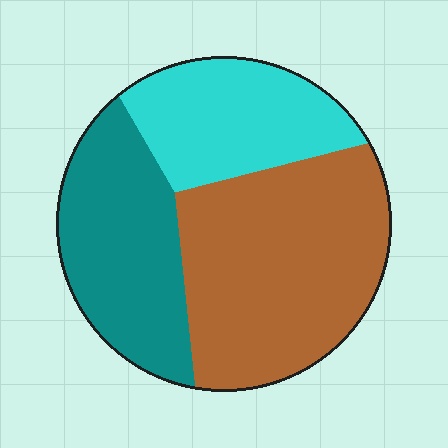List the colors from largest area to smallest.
From largest to smallest: brown, teal, cyan.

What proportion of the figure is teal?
Teal takes up between a sixth and a third of the figure.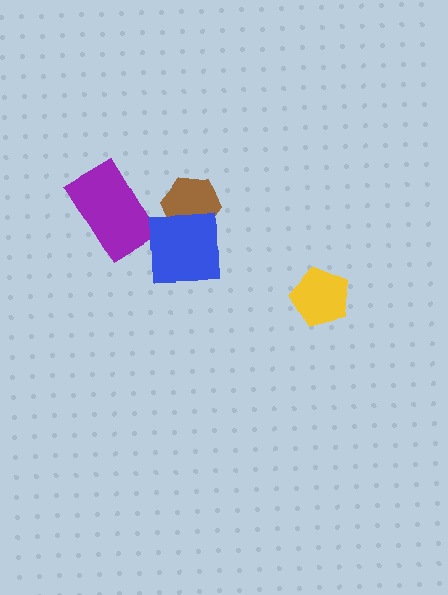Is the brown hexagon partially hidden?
Yes, it is partially covered by another shape.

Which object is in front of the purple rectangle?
The blue square is in front of the purple rectangle.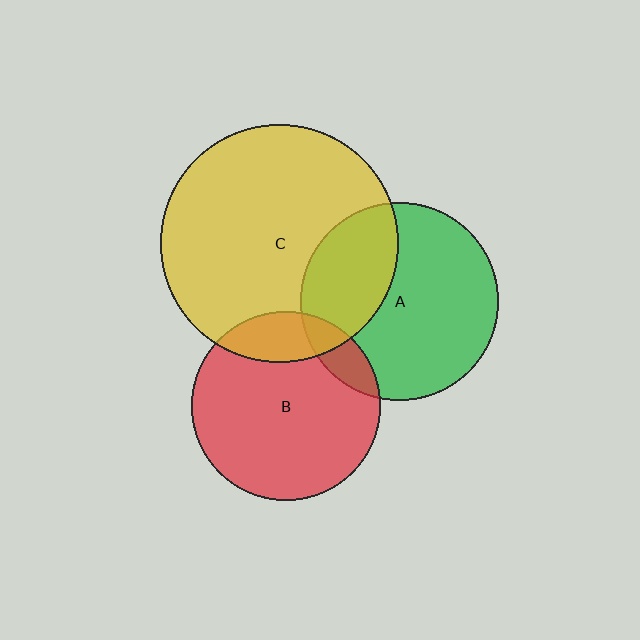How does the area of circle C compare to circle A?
Approximately 1.4 times.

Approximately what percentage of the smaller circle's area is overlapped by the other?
Approximately 15%.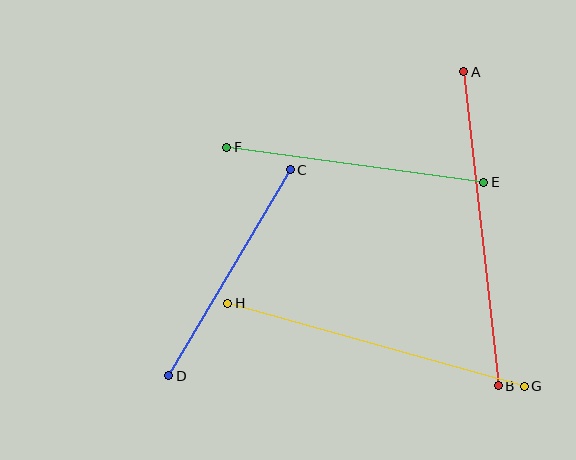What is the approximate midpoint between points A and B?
The midpoint is at approximately (481, 229) pixels.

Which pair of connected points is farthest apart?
Points A and B are farthest apart.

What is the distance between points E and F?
The distance is approximately 259 pixels.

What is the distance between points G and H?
The distance is approximately 308 pixels.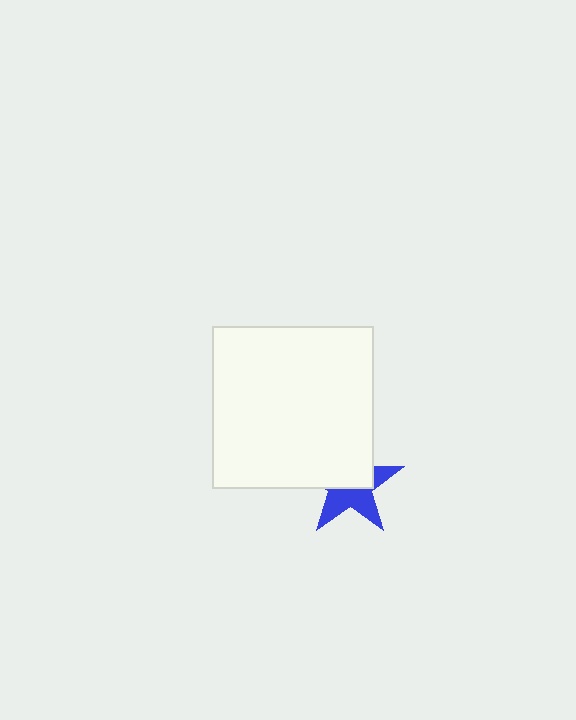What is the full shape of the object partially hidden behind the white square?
The partially hidden object is a blue star.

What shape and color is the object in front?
The object in front is a white square.